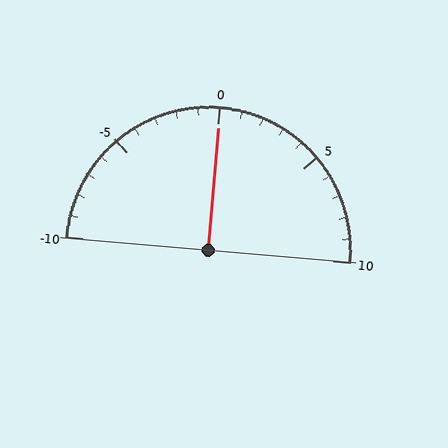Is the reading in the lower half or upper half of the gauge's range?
The reading is in the upper half of the range (-10 to 10).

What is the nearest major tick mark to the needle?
The nearest major tick mark is 0.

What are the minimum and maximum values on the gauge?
The gauge ranges from -10 to 10.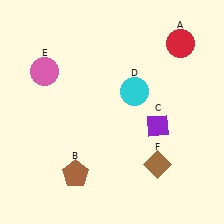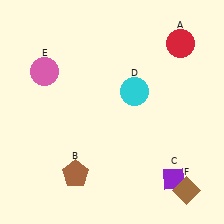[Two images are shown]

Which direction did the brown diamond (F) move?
The brown diamond (F) moved right.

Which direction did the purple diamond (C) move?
The purple diamond (C) moved down.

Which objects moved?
The objects that moved are: the purple diamond (C), the brown diamond (F).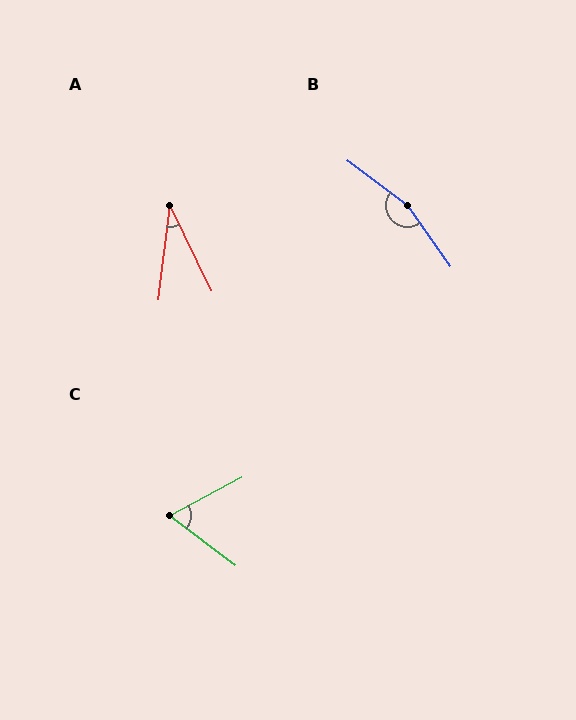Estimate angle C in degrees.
Approximately 65 degrees.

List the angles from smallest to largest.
A (33°), C (65°), B (162°).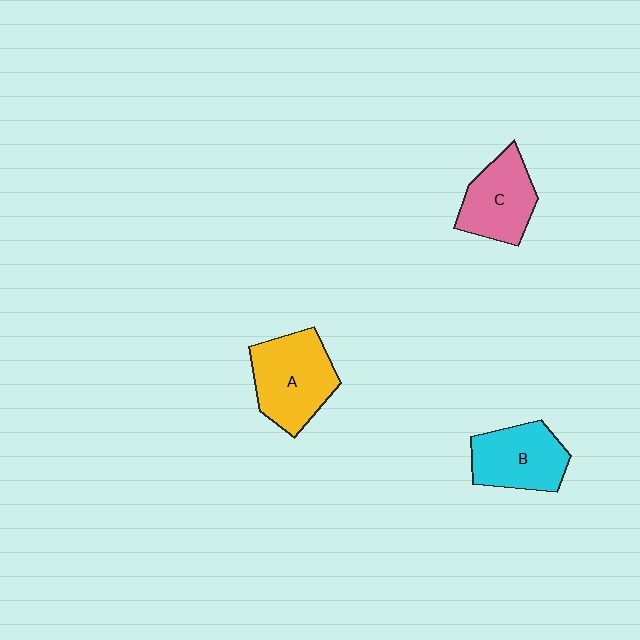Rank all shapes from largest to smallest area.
From largest to smallest: A (yellow), B (cyan), C (pink).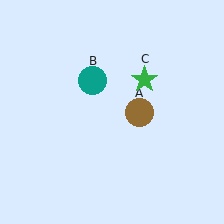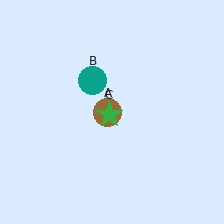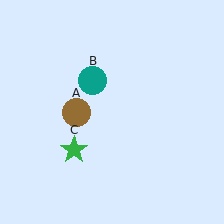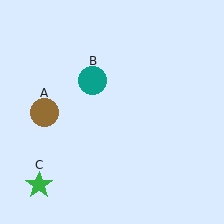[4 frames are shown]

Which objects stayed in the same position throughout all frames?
Teal circle (object B) remained stationary.